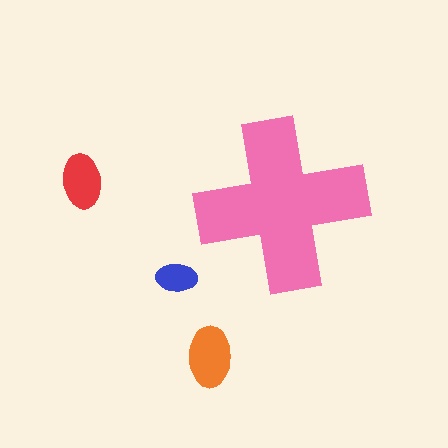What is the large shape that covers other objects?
A pink cross.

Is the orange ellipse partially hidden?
No, the orange ellipse is fully visible.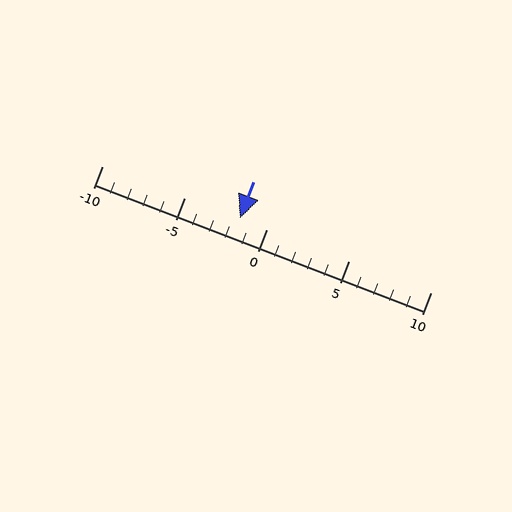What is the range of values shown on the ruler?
The ruler shows values from -10 to 10.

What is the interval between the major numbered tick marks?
The major tick marks are spaced 5 units apart.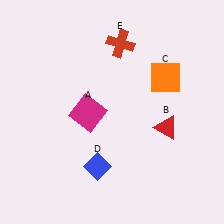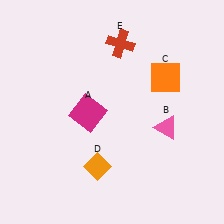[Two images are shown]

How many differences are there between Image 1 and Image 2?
There are 2 differences between the two images.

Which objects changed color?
B changed from red to pink. D changed from blue to orange.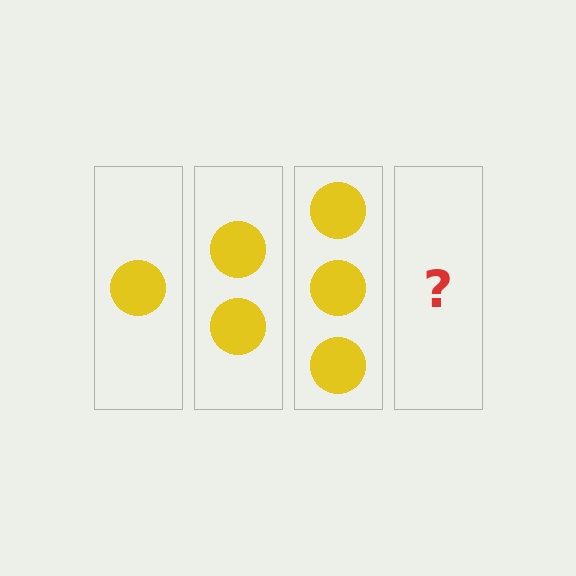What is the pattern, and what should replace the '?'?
The pattern is that each step adds one more circle. The '?' should be 4 circles.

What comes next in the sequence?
The next element should be 4 circles.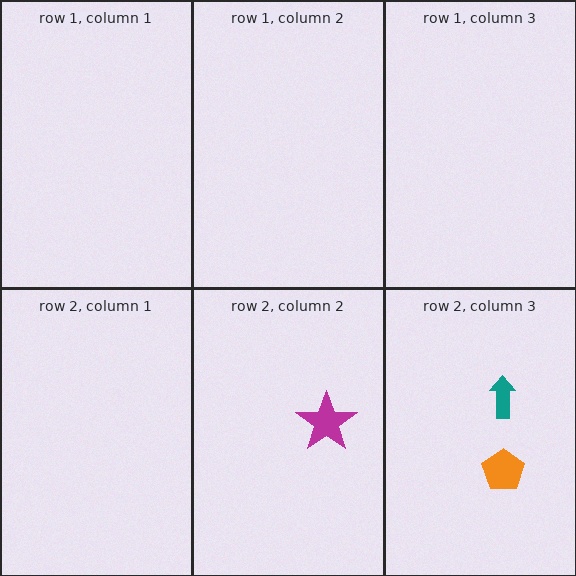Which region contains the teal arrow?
The row 2, column 3 region.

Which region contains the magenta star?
The row 2, column 2 region.